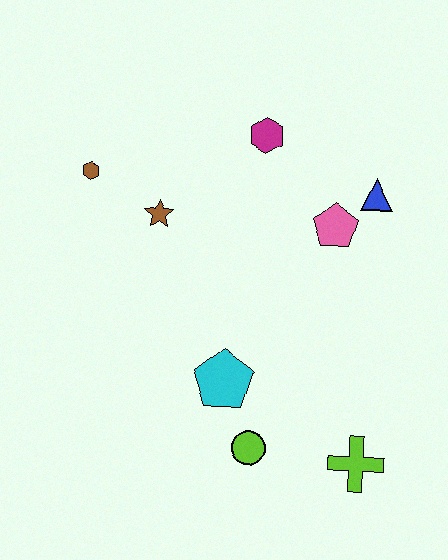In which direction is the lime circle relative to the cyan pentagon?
The lime circle is below the cyan pentagon.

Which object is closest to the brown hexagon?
The brown star is closest to the brown hexagon.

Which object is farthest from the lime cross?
The brown hexagon is farthest from the lime cross.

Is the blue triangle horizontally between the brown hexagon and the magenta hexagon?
No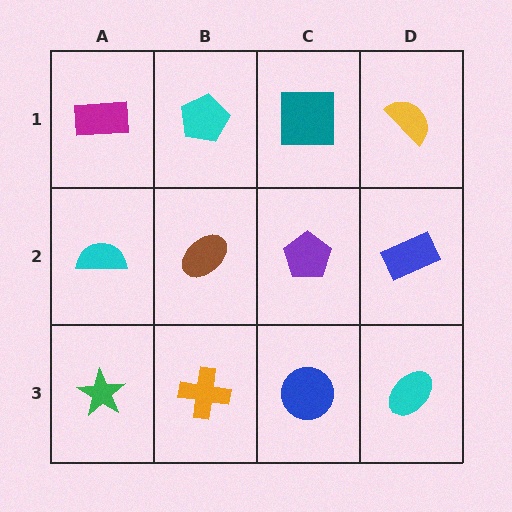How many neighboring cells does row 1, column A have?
2.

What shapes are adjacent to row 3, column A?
A cyan semicircle (row 2, column A), an orange cross (row 3, column B).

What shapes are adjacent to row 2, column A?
A magenta rectangle (row 1, column A), a green star (row 3, column A), a brown ellipse (row 2, column B).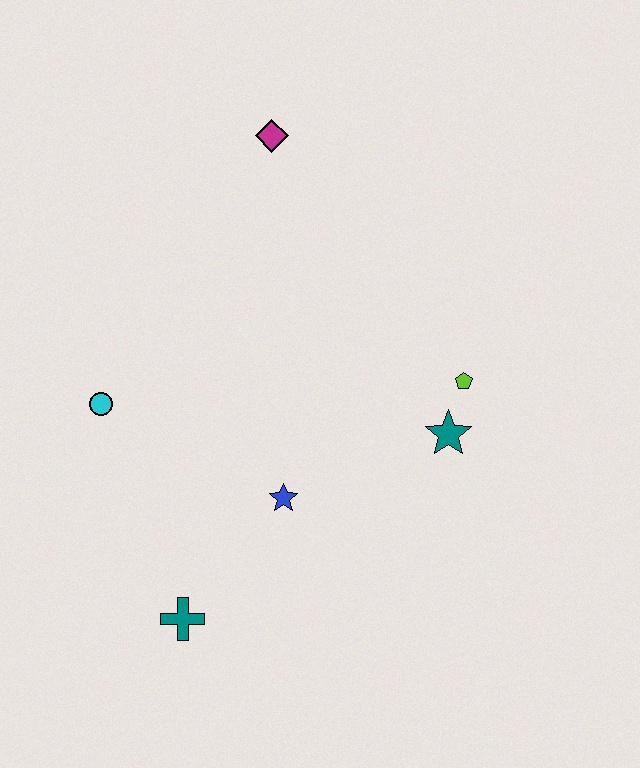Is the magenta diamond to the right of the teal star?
No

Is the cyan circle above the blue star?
Yes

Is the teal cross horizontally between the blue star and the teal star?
No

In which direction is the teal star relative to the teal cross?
The teal star is to the right of the teal cross.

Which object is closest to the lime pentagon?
The teal star is closest to the lime pentagon.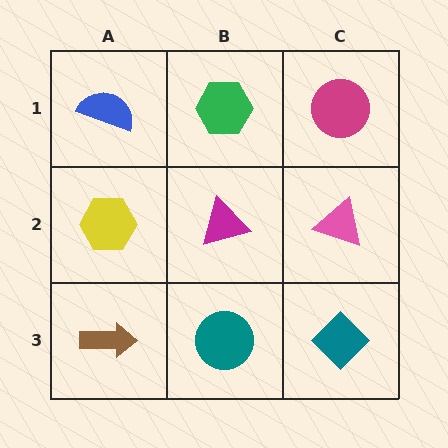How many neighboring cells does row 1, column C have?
2.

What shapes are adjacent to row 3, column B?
A magenta triangle (row 2, column B), a brown arrow (row 3, column A), a teal diamond (row 3, column C).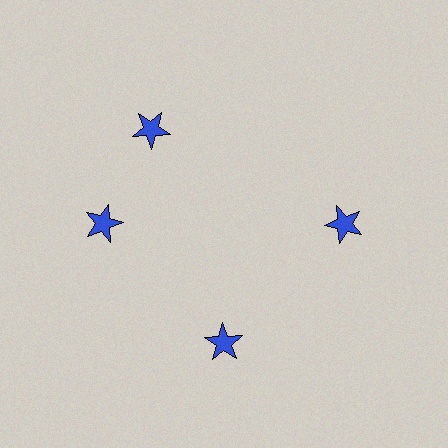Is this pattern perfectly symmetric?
No. The 4 blue stars are arranged in a ring, but one element near the 12 o'clock position is rotated out of alignment along the ring, breaking the 4-fold rotational symmetry.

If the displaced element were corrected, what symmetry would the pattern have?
It would have 4-fold rotational symmetry — the pattern would map onto itself every 90 degrees.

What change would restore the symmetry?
The symmetry would be restored by rotating it back into even spacing with its neighbors so that all 4 stars sit at equal angles and equal distance from the center.